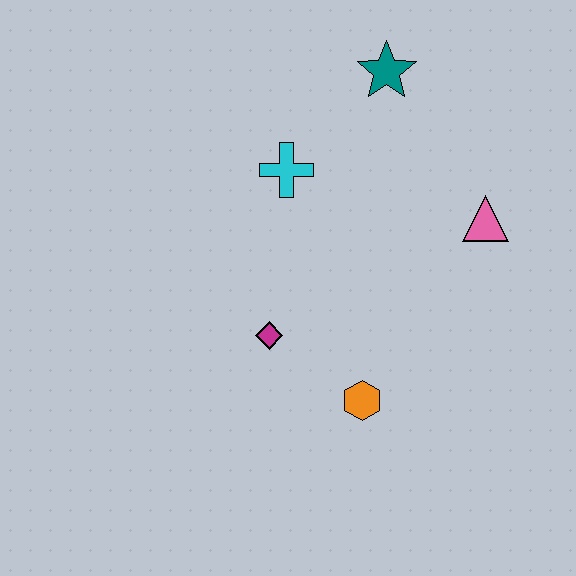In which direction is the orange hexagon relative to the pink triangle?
The orange hexagon is below the pink triangle.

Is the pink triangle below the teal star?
Yes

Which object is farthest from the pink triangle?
The magenta diamond is farthest from the pink triangle.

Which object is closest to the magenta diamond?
The orange hexagon is closest to the magenta diamond.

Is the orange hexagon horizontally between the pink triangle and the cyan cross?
Yes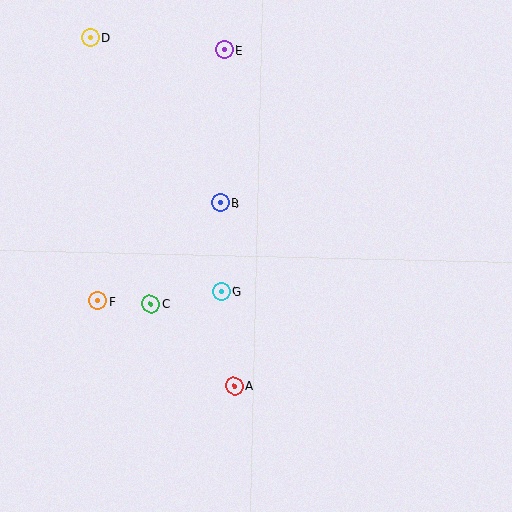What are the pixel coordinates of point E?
Point E is at (224, 50).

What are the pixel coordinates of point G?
Point G is at (221, 292).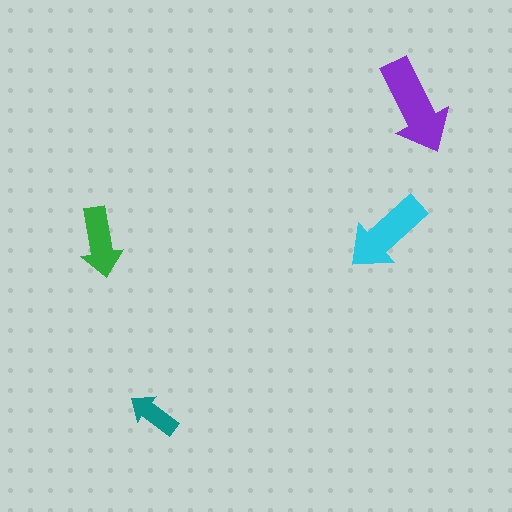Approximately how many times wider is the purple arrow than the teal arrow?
About 2 times wider.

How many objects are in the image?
There are 4 objects in the image.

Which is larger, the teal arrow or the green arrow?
The green one.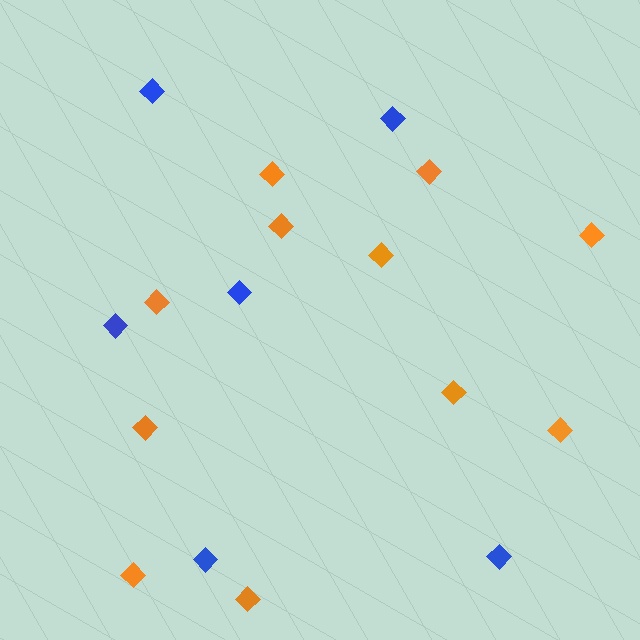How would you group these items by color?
There are 2 groups: one group of blue diamonds (6) and one group of orange diamonds (11).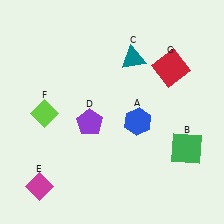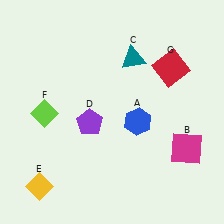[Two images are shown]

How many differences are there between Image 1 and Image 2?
There are 2 differences between the two images.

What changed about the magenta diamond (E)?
In Image 1, E is magenta. In Image 2, it changed to yellow.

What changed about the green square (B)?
In Image 1, B is green. In Image 2, it changed to magenta.